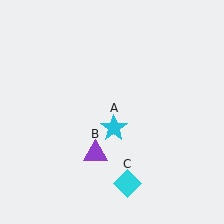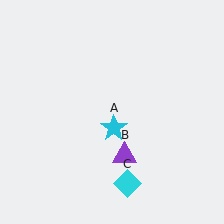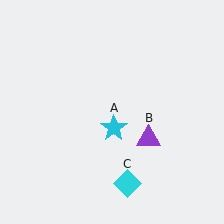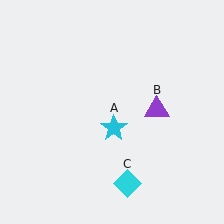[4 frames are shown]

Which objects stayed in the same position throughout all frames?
Cyan star (object A) and cyan diamond (object C) remained stationary.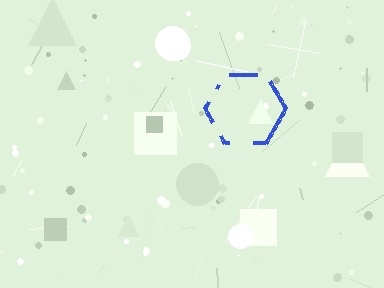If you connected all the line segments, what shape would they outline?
They would outline a hexagon.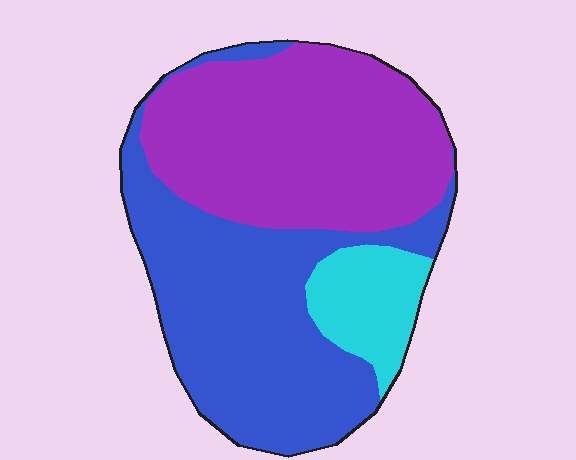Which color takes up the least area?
Cyan, at roughly 10%.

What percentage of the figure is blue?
Blue covers 45% of the figure.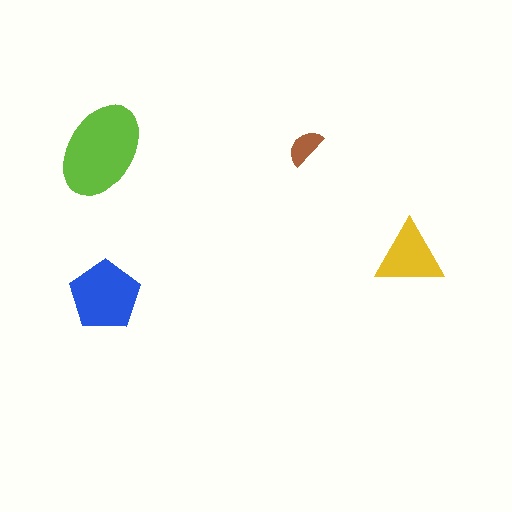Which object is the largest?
The lime ellipse.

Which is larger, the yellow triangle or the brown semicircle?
The yellow triangle.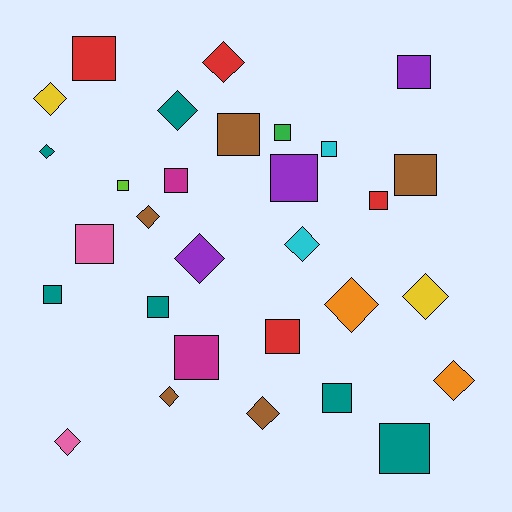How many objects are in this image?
There are 30 objects.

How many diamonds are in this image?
There are 13 diamonds.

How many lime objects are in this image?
There is 1 lime object.